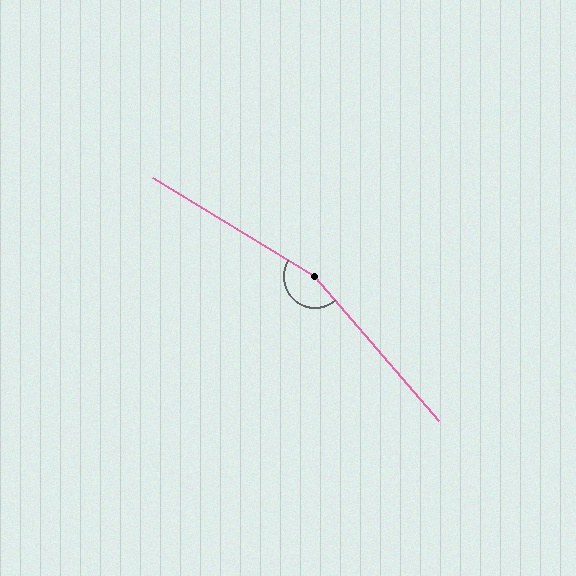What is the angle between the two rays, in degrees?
Approximately 162 degrees.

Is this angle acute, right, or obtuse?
It is obtuse.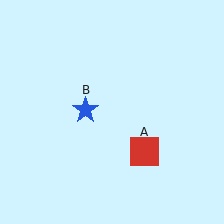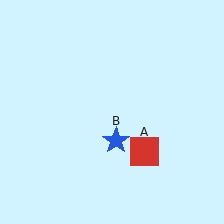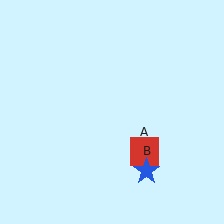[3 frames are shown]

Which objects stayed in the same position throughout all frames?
Red square (object A) remained stationary.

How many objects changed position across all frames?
1 object changed position: blue star (object B).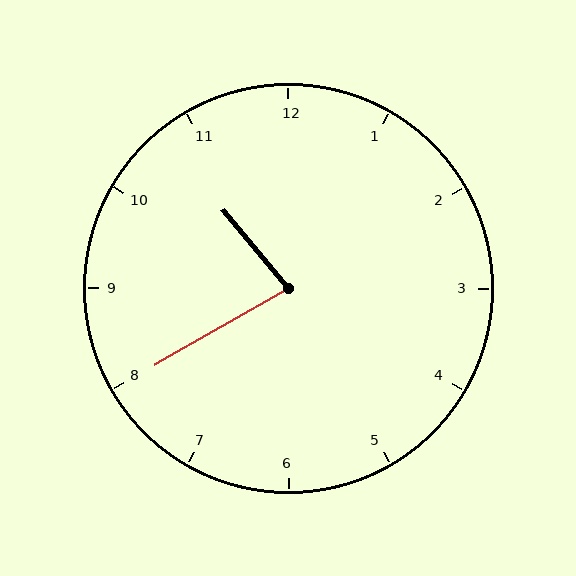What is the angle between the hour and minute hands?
Approximately 80 degrees.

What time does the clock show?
10:40.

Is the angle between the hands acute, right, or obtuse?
It is acute.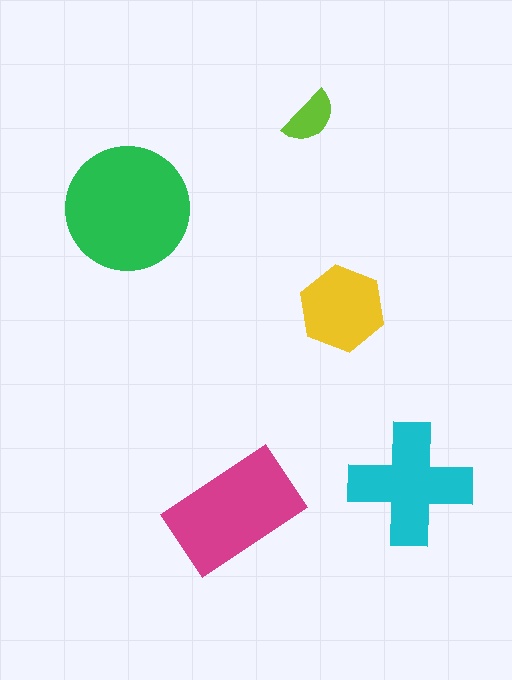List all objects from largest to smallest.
The green circle, the magenta rectangle, the cyan cross, the yellow hexagon, the lime semicircle.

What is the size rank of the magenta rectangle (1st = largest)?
2nd.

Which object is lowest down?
The magenta rectangle is bottommost.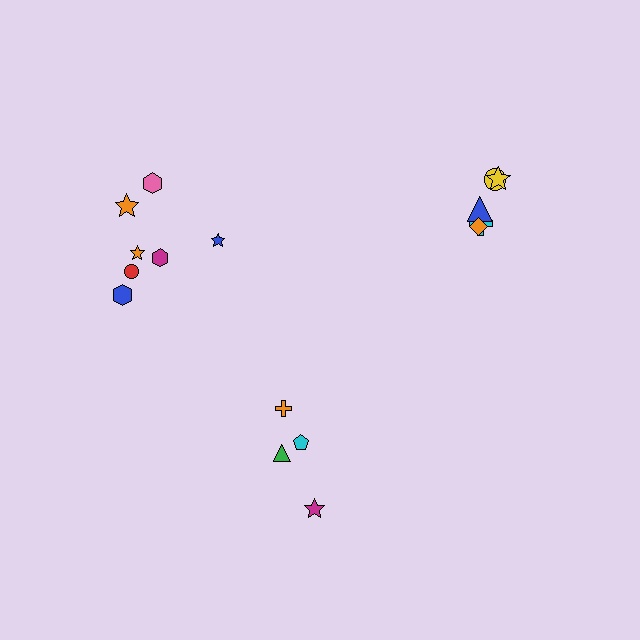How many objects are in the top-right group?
There are 5 objects.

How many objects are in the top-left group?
There are 7 objects.